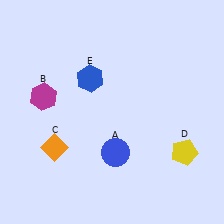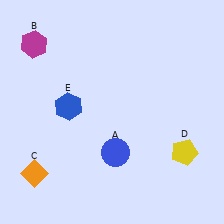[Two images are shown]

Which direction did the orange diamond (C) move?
The orange diamond (C) moved down.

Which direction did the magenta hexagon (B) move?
The magenta hexagon (B) moved up.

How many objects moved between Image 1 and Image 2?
3 objects moved between the two images.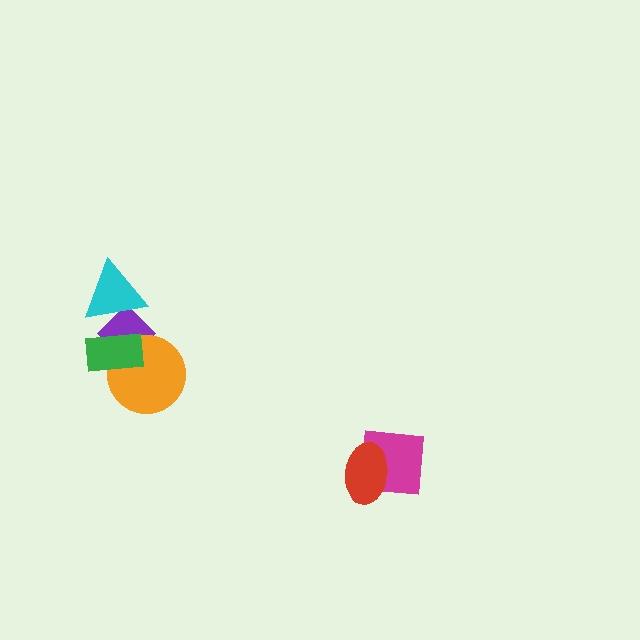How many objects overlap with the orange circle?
2 objects overlap with the orange circle.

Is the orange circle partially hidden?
Yes, it is partially covered by another shape.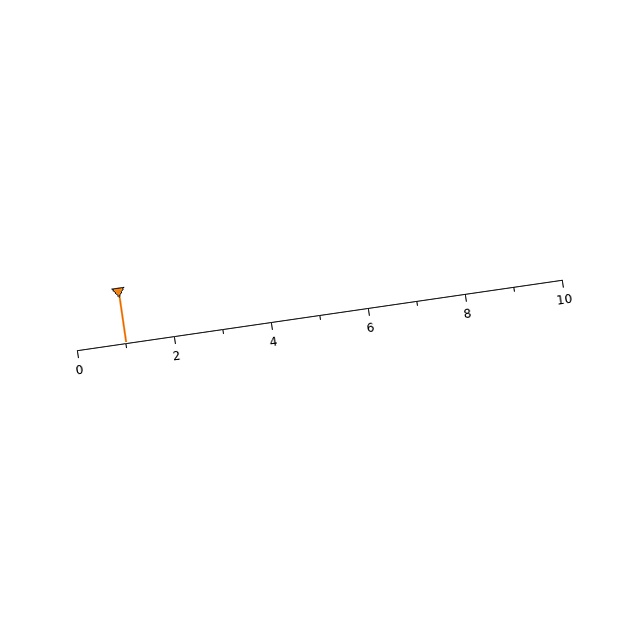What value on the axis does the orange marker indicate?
The marker indicates approximately 1.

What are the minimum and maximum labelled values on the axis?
The axis runs from 0 to 10.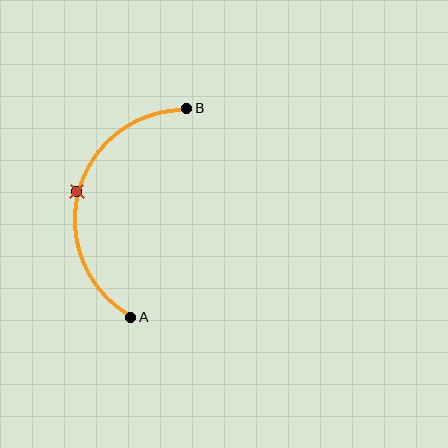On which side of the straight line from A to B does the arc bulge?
The arc bulges to the left of the straight line connecting A and B.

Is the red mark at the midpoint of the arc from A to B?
Yes. The red mark lies on the arc at equal arc-length from both A and B — it is the arc midpoint.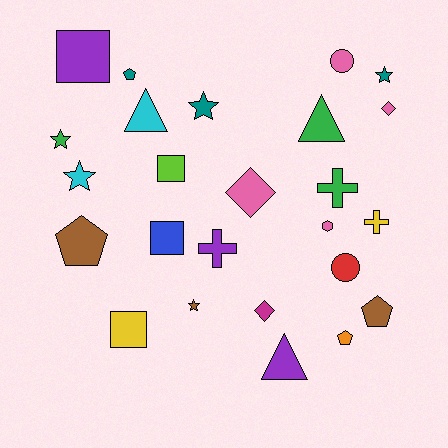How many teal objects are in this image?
There are 3 teal objects.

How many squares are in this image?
There are 4 squares.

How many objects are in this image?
There are 25 objects.